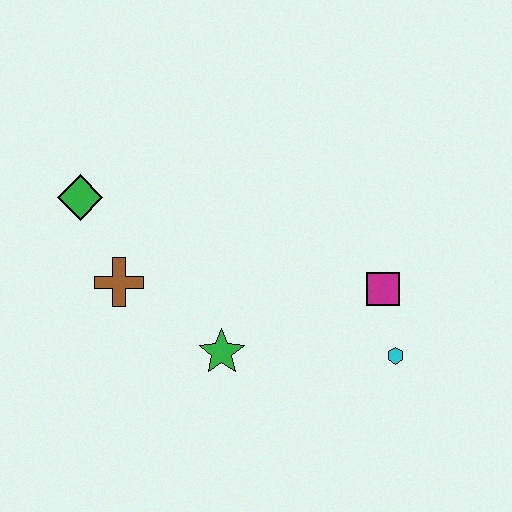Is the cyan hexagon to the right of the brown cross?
Yes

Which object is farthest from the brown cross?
The cyan hexagon is farthest from the brown cross.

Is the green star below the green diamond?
Yes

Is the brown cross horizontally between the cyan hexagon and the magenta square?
No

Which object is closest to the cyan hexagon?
The magenta square is closest to the cyan hexagon.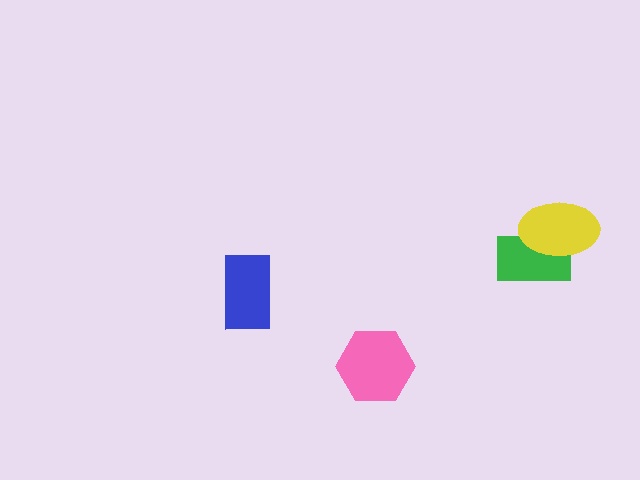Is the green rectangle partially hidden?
Yes, it is partially covered by another shape.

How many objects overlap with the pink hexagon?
0 objects overlap with the pink hexagon.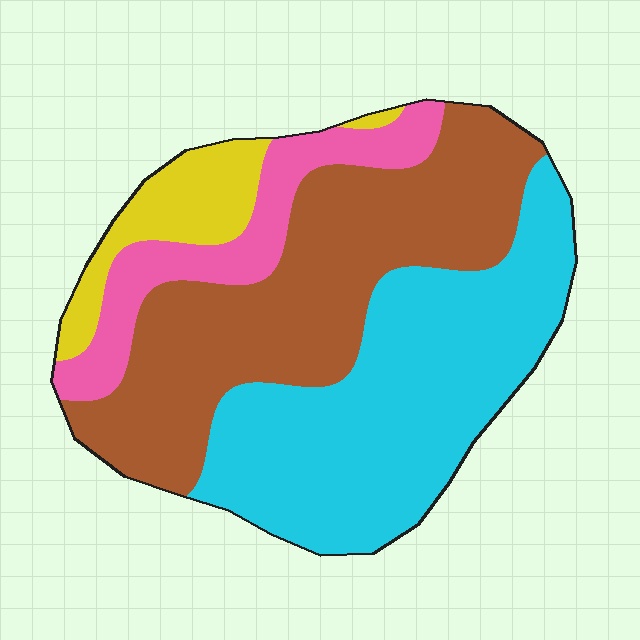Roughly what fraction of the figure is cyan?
Cyan covers 39% of the figure.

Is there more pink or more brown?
Brown.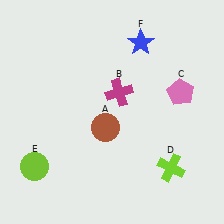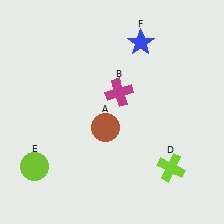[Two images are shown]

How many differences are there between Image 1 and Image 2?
There is 1 difference between the two images.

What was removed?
The pink pentagon (C) was removed in Image 2.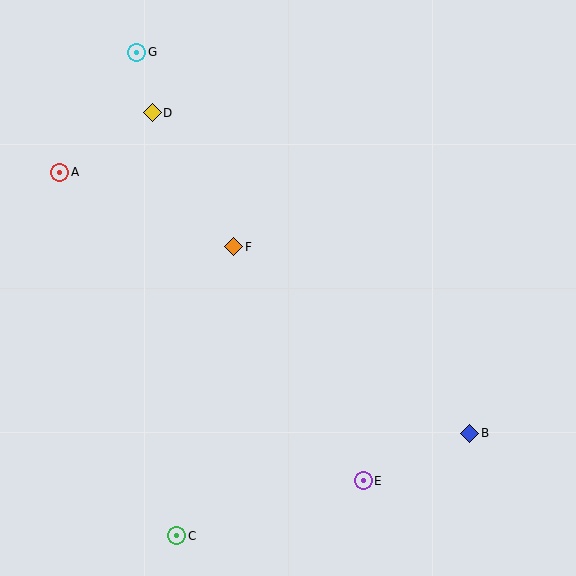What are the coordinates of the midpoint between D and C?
The midpoint between D and C is at (164, 324).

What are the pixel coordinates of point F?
Point F is at (234, 247).